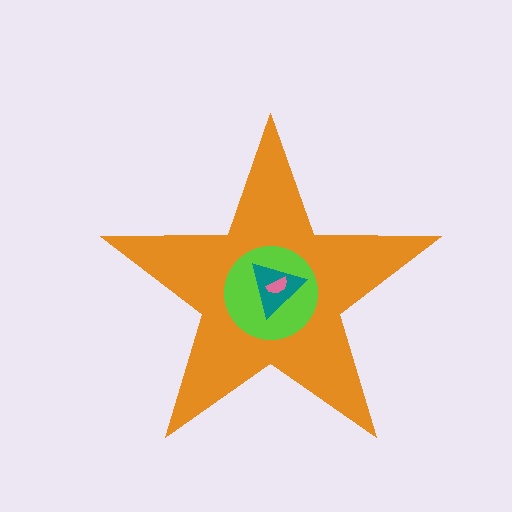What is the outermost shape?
The orange star.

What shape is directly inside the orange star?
The lime circle.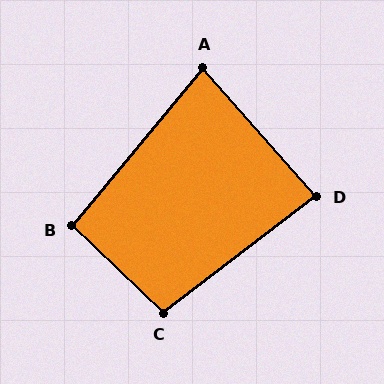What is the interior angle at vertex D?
Approximately 86 degrees (approximately right).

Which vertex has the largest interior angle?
C, at approximately 99 degrees.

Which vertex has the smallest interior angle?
A, at approximately 81 degrees.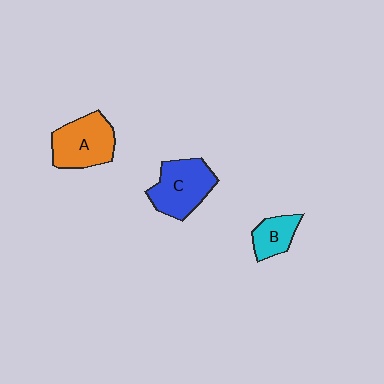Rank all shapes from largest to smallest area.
From largest to smallest: C (blue), A (orange), B (cyan).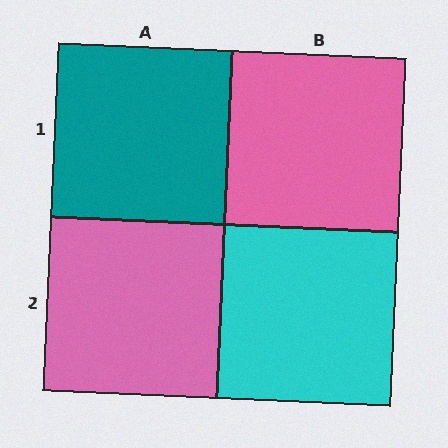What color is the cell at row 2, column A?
Pink.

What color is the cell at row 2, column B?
Cyan.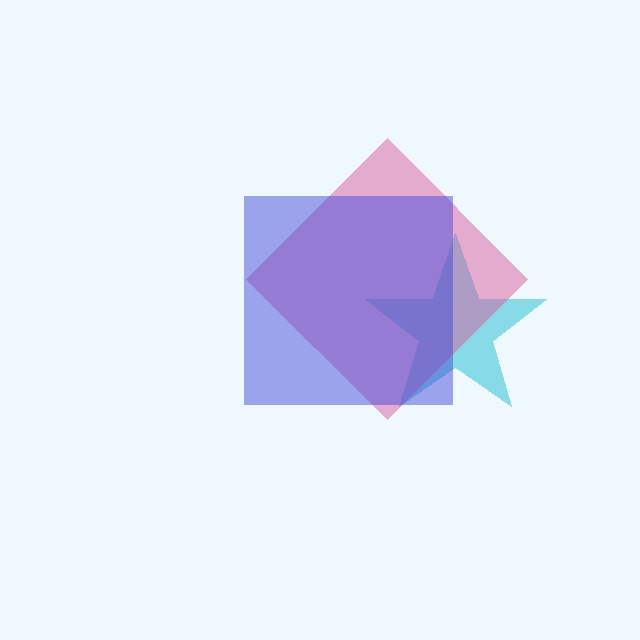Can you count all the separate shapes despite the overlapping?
Yes, there are 3 separate shapes.